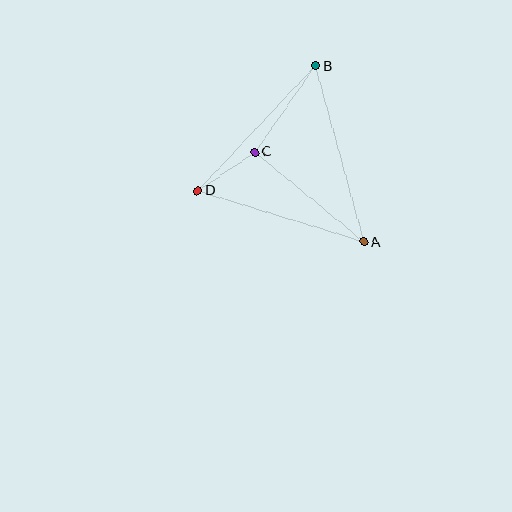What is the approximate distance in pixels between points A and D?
The distance between A and D is approximately 174 pixels.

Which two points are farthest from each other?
Points A and B are farthest from each other.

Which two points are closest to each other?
Points C and D are closest to each other.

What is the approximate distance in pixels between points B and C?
The distance between B and C is approximately 106 pixels.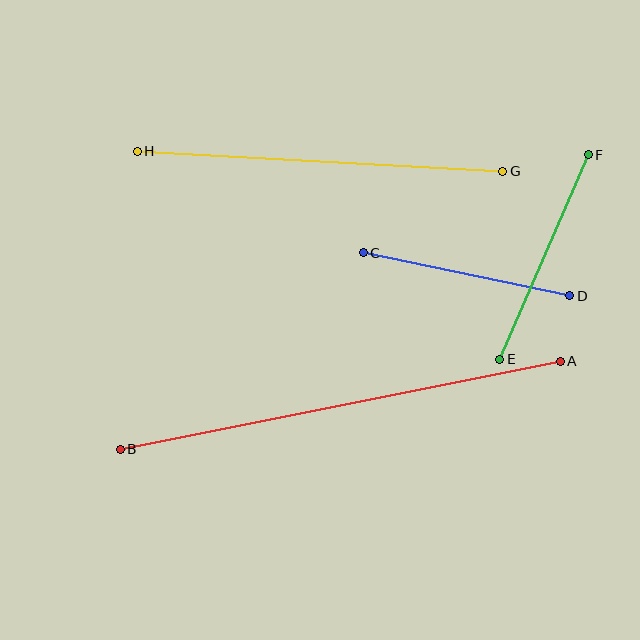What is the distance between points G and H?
The distance is approximately 366 pixels.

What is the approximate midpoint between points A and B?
The midpoint is at approximately (340, 405) pixels.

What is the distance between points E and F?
The distance is approximately 223 pixels.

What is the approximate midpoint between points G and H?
The midpoint is at approximately (320, 161) pixels.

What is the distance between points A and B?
The distance is approximately 448 pixels.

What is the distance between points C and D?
The distance is approximately 211 pixels.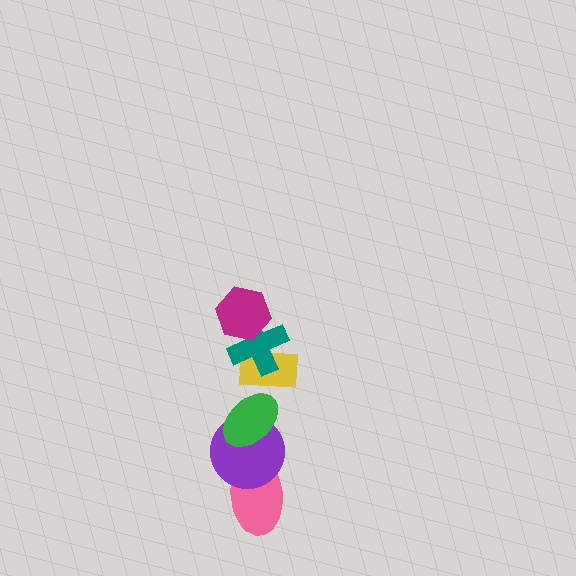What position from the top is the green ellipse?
The green ellipse is 4th from the top.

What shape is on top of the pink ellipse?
The purple circle is on top of the pink ellipse.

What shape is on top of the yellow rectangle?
The teal cross is on top of the yellow rectangle.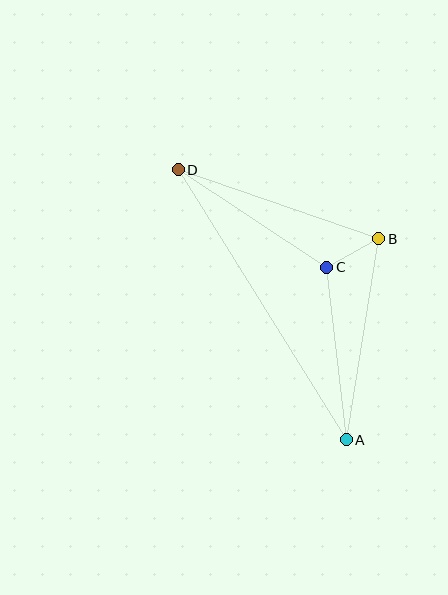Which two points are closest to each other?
Points B and C are closest to each other.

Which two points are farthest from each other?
Points A and D are farthest from each other.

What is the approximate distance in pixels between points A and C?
The distance between A and C is approximately 174 pixels.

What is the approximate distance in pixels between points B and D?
The distance between B and D is approximately 212 pixels.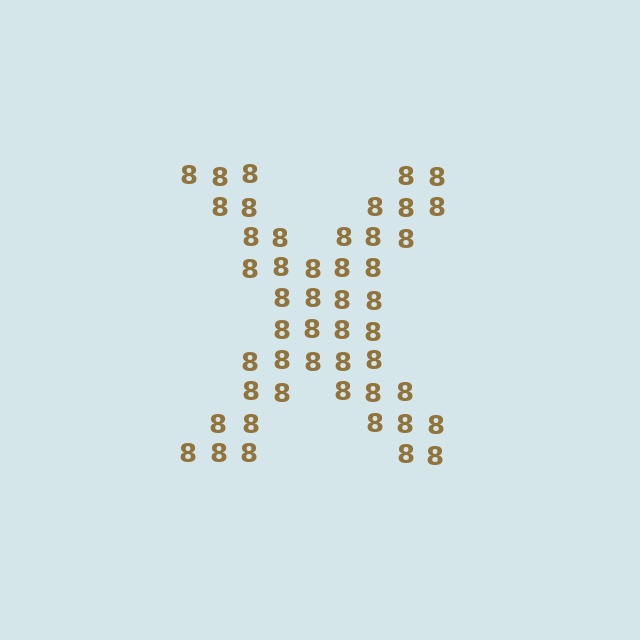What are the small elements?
The small elements are digit 8's.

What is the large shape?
The large shape is the letter X.